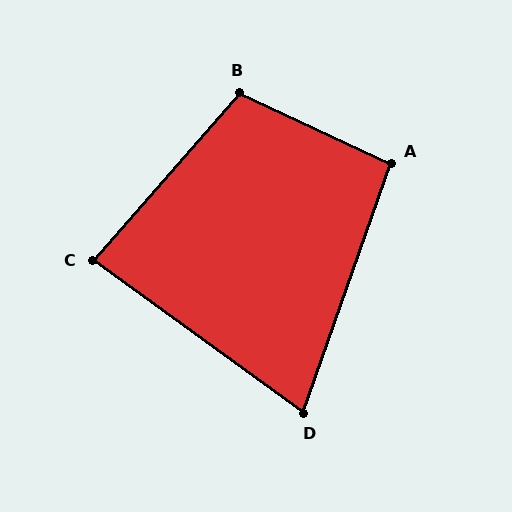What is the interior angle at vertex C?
Approximately 85 degrees (acute).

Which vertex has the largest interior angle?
B, at approximately 106 degrees.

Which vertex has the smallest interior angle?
D, at approximately 74 degrees.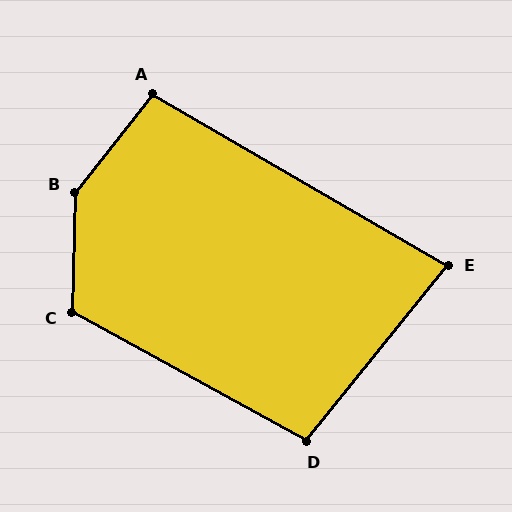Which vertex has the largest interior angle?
B, at approximately 143 degrees.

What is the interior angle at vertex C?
Approximately 118 degrees (obtuse).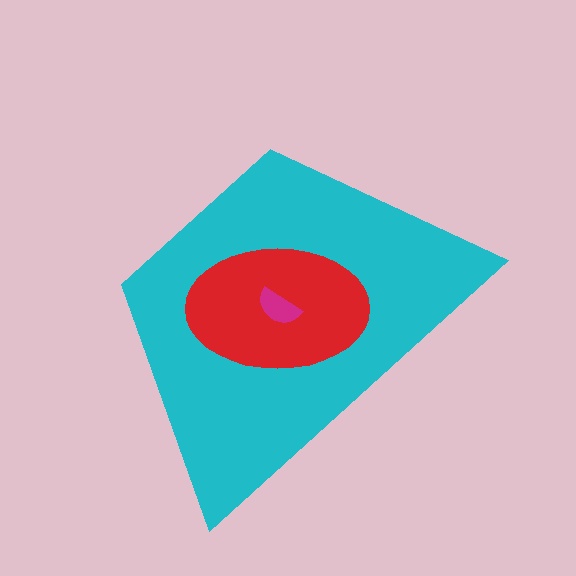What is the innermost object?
The magenta semicircle.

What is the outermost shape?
The cyan trapezoid.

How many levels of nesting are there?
3.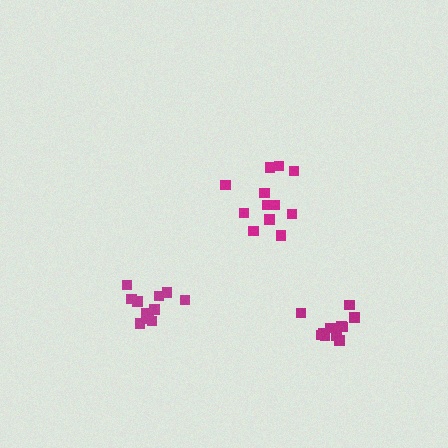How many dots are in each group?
Group 1: 12 dots, Group 2: 12 dots, Group 3: 11 dots (35 total).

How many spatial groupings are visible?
There are 3 spatial groupings.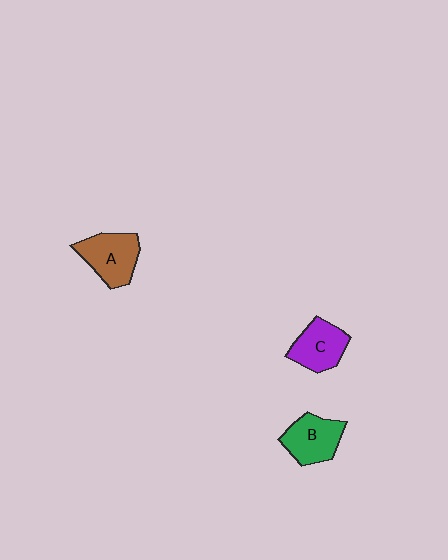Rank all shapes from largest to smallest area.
From largest to smallest: A (brown), B (green), C (purple).